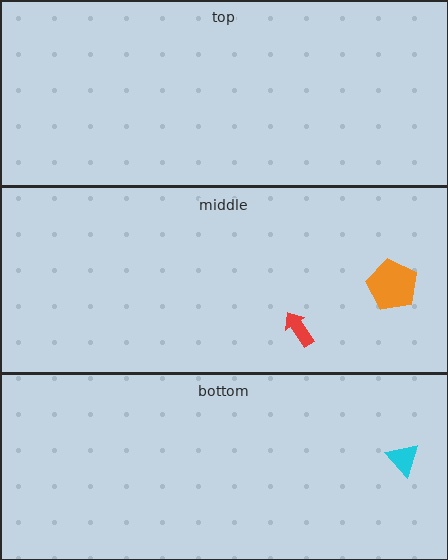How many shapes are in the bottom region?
1.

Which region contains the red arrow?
The middle region.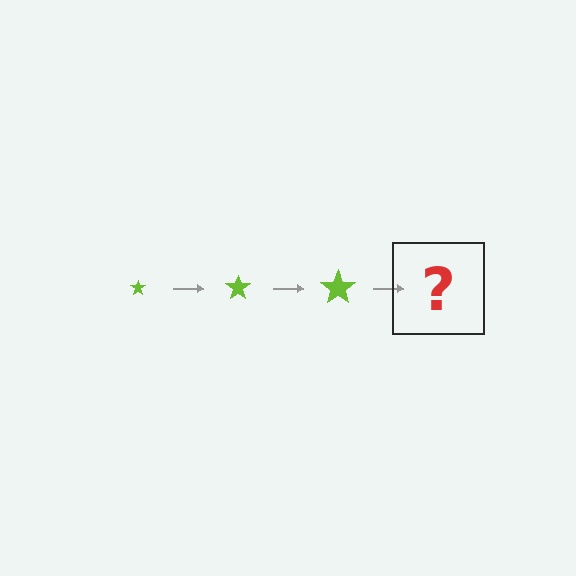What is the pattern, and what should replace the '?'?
The pattern is that the star gets progressively larger each step. The '?' should be a lime star, larger than the previous one.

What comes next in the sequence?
The next element should be a lime star, larger than the previous one.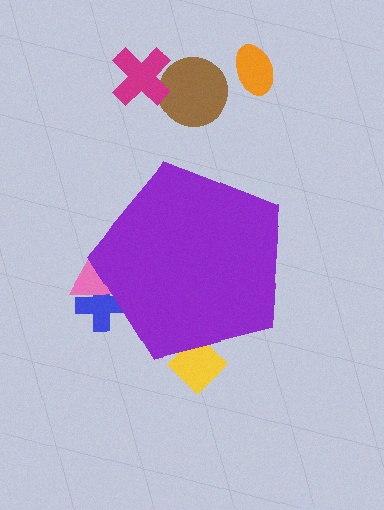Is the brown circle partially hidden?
No, the brown circle is fully visible.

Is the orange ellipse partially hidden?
No, the orange ellipse is fully visible.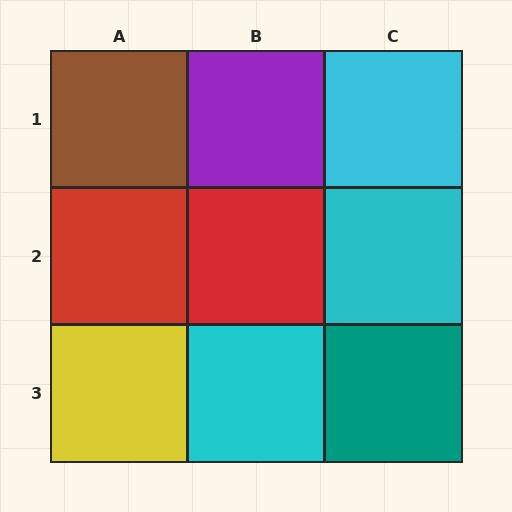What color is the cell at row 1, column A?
Brown.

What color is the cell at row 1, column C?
Cyan.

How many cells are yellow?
1 cell is yellow.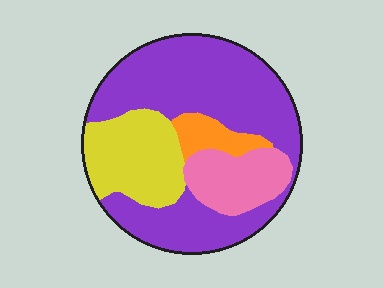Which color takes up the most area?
Purple, at roughly 60%.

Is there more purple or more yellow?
Purple.